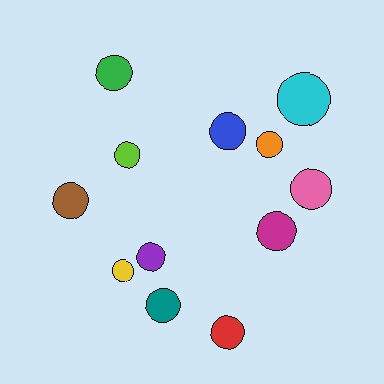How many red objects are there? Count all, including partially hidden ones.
There is 1 red object.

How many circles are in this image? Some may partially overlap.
There are 12 circles.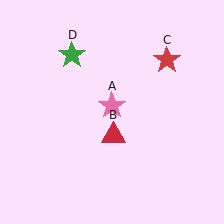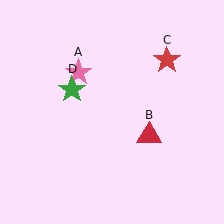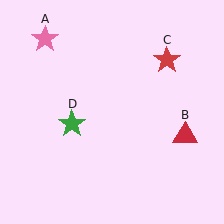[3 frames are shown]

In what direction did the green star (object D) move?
The green star (object D) moved down.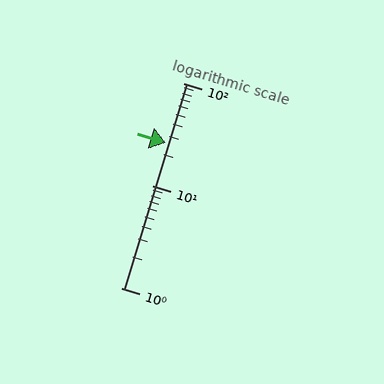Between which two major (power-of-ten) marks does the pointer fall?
The pointer is between 10 and 100.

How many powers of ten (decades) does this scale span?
The scale spans 2 decades, from 1 to 100.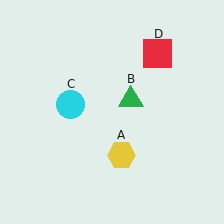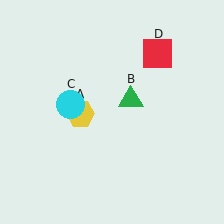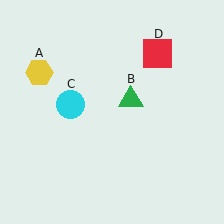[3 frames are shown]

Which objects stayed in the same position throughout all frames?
Green triangle (object B) and cyan circle (object C) and red square (object D) remained stationary.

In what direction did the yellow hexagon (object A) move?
The yellow hexagon (object A) moved up and to the left.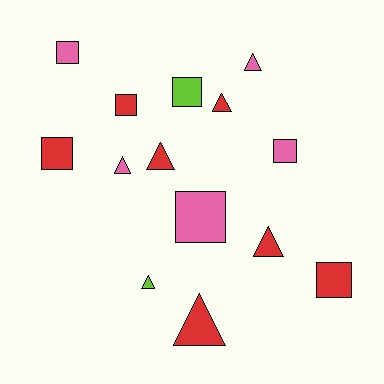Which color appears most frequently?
Red, with 7 objects.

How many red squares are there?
There are 3 red squares.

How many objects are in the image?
There are 14 objects.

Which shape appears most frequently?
Square, with 7 objects.